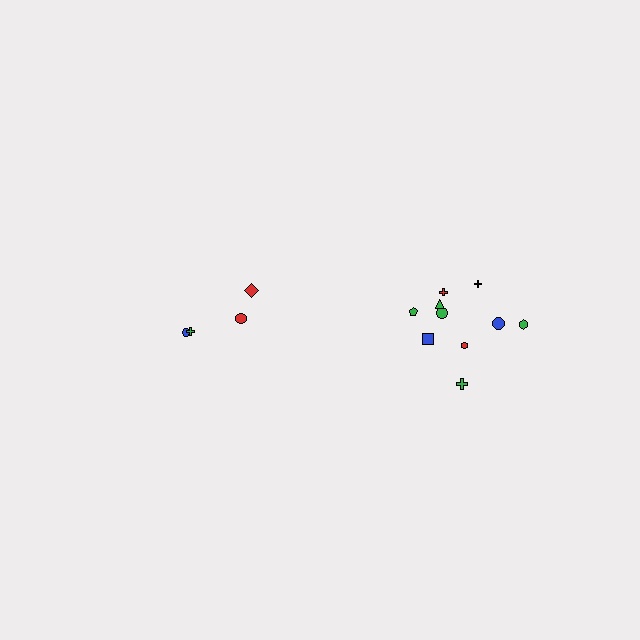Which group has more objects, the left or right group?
The right group.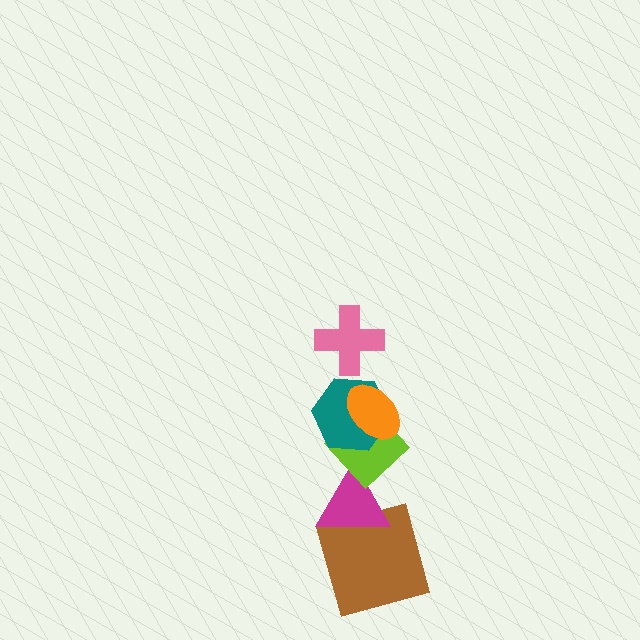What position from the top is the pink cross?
The pink cross is 1st from the top.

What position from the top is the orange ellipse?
The orange ellipse is 2nd from the top.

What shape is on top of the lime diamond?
The teal hexagon is on top of the lime diamond.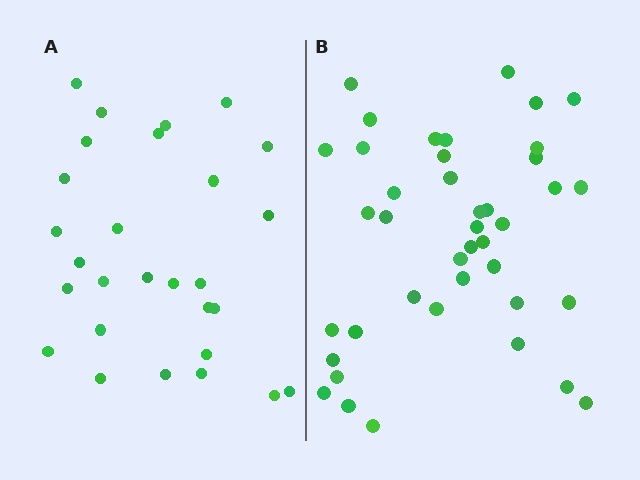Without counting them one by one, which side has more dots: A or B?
Region B (the right region) has more dots.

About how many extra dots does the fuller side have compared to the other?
Region B has approximately 15 more dots than region A.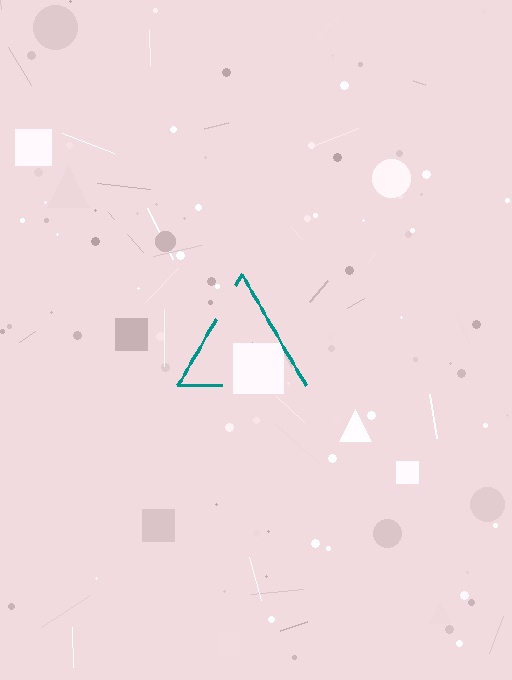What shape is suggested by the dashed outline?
The dashed outline suggests a triangle.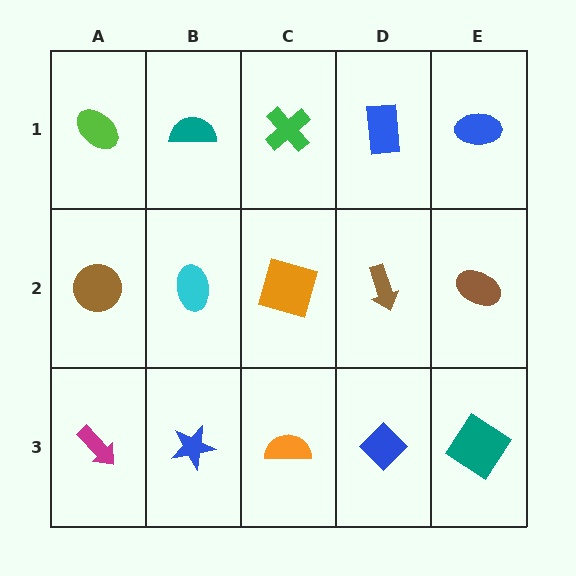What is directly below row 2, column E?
A teal diamond.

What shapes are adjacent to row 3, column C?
An orange square (row 2, column C), a blue star (row 3, column B), a blue diamond (row 3, column D).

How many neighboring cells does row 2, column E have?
3.